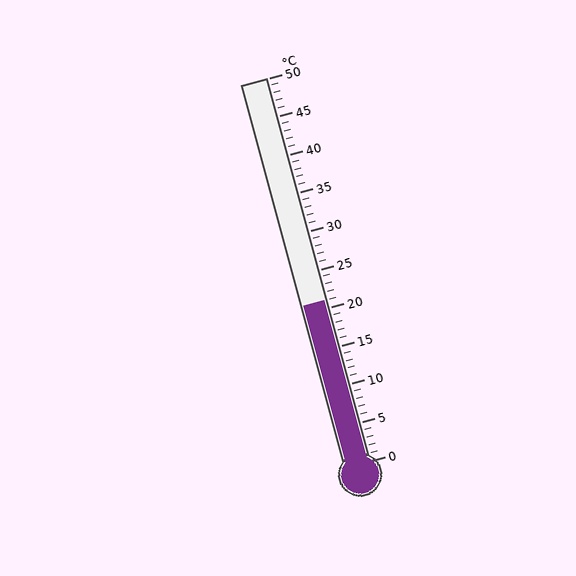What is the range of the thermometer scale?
The thermometer scale ranges from 0°C to 50°C.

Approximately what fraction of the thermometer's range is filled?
The thermometer is filled to approximately 40% of its range.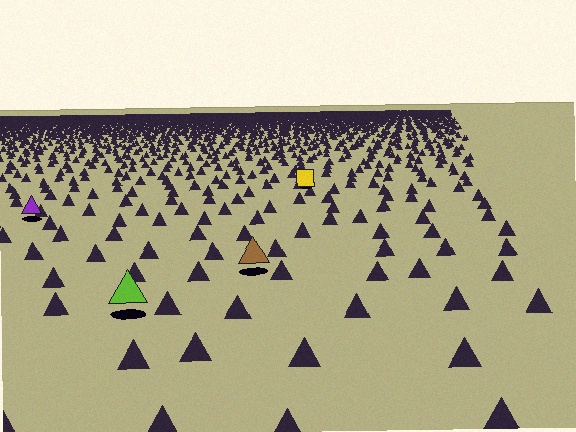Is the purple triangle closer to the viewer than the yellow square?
Yes. The purple triangle is closer — you can tell from the texture gradient: the ground texture is coarser near it.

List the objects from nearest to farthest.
From nearest to farthest: the lime triangle, the brown triangle, the purple triangle, the yellow square.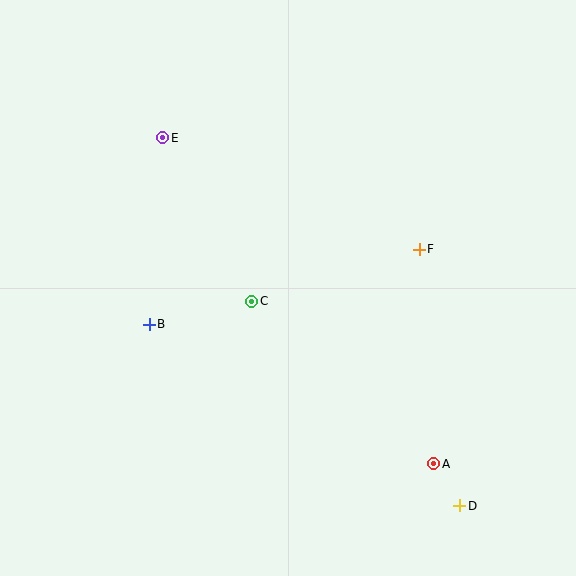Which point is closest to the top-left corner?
Point E is closest to the top-left corner.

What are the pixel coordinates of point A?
Point A is at (434, 464).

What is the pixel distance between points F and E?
The distance between F and E is 280 pixels.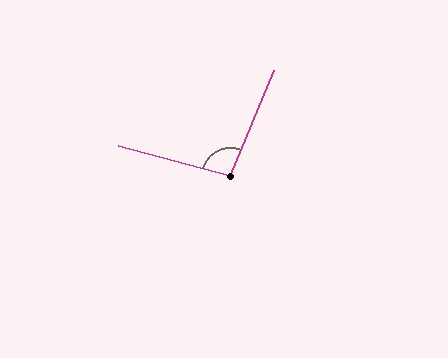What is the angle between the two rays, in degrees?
Approximately 97 degrees.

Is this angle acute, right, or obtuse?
It is obtuse.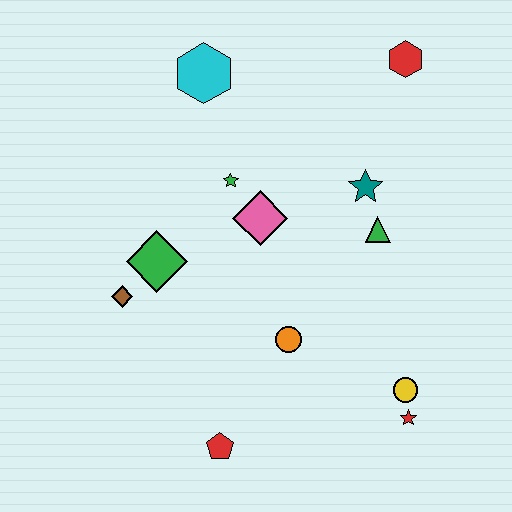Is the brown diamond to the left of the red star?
Yes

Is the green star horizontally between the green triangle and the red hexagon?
No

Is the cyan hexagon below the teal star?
No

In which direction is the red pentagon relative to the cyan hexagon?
The red pentagon is below the cyan hexagon.